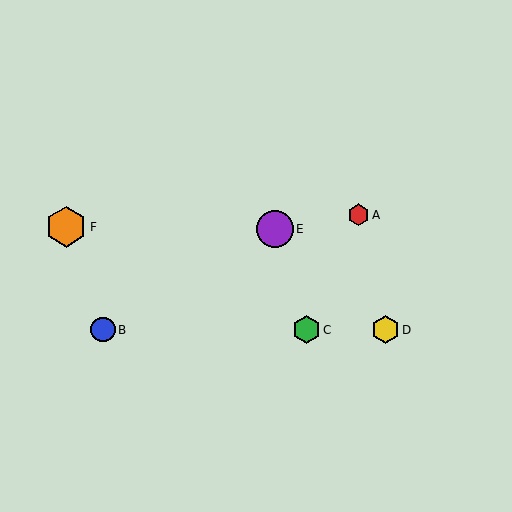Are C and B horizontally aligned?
Yes, both are at y≈330.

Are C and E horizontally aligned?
No, C is at y≈330 and E is at y≈229.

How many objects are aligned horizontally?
3 objects (B, C, D) are aligned horizontally.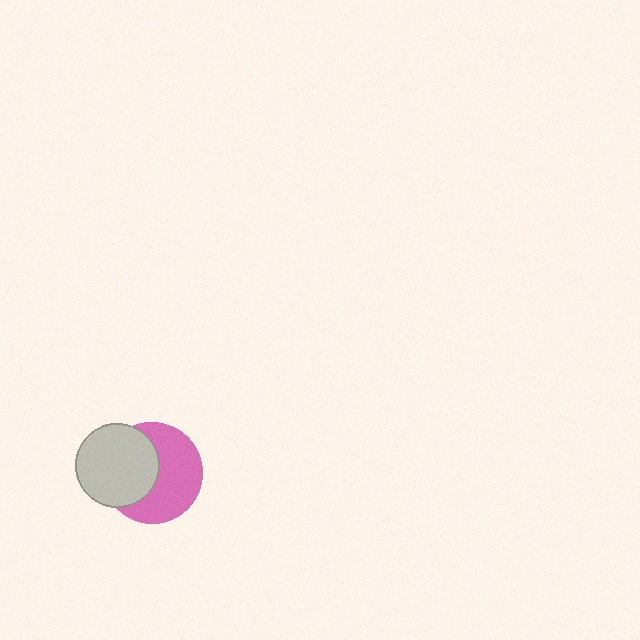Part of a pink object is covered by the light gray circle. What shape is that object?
It is a circle.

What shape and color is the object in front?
The object in front is a light gray circle.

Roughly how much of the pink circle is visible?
About half of it is visible (roughly 56%).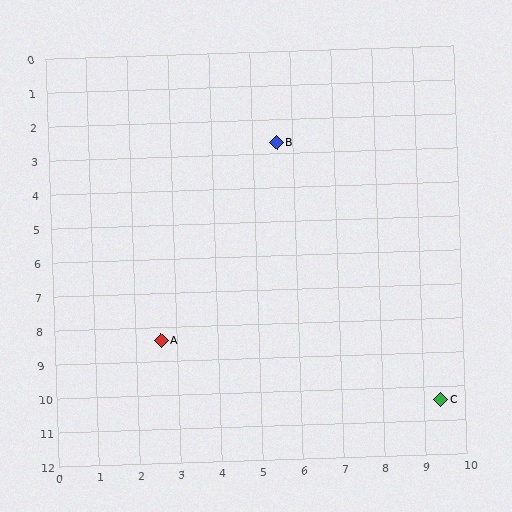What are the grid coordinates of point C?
Point C is at approximately (9.4, 10.4).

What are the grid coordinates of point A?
Point A is at approximately (2.6, 8.4).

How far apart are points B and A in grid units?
Points B and A are about 6.4 grid units apart.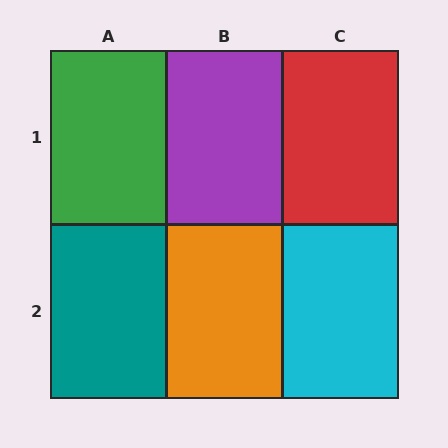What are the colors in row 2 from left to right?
Teal, orange, cyan.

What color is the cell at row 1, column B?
Purple.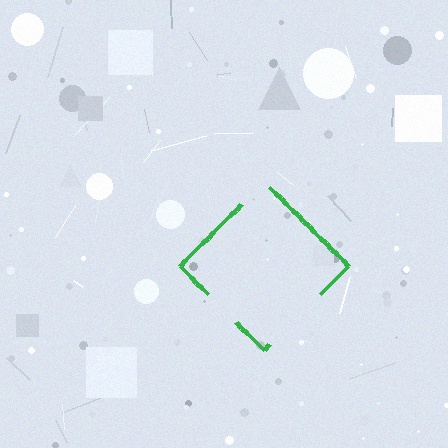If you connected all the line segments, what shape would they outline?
They would outline a diamond.